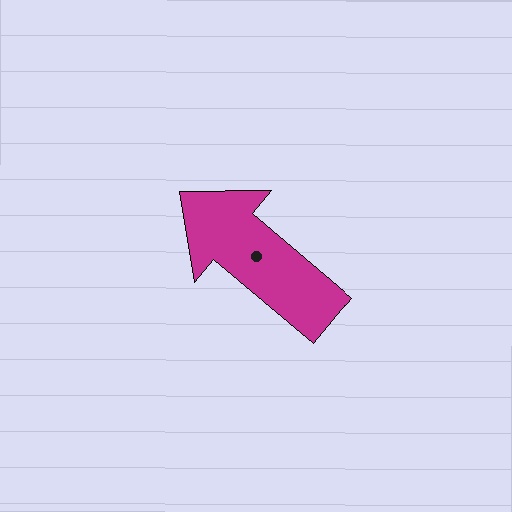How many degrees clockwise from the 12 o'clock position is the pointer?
Approximately 310 degrees.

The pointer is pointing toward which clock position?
Roughly 10 o'clock.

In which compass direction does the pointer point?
Northwest.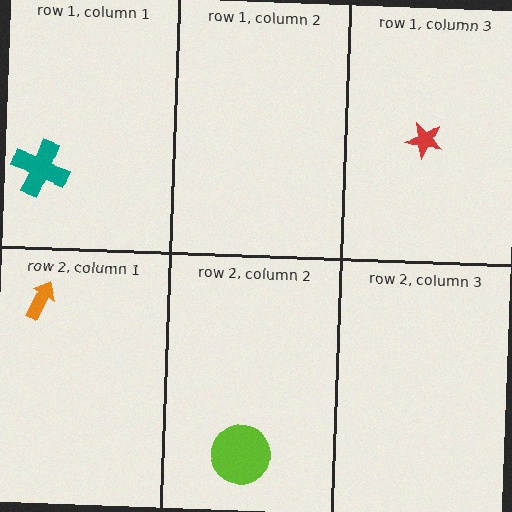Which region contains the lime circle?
The row 2, column 2 region.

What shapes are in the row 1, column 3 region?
The red star.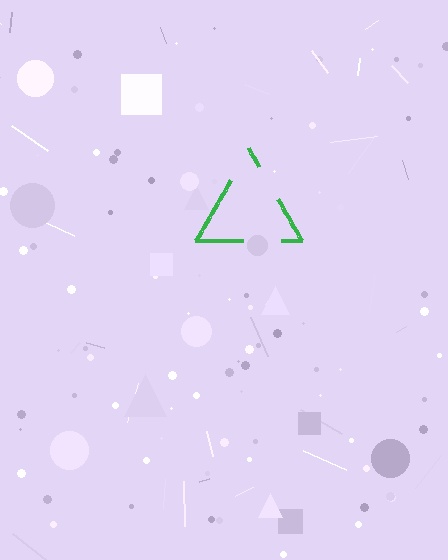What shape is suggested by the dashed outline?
The dashed outline suggests a triangle.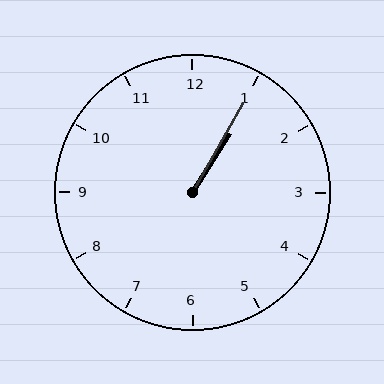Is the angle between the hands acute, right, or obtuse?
It is acute.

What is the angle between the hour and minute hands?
Approximately 2 degrees.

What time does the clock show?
1:05.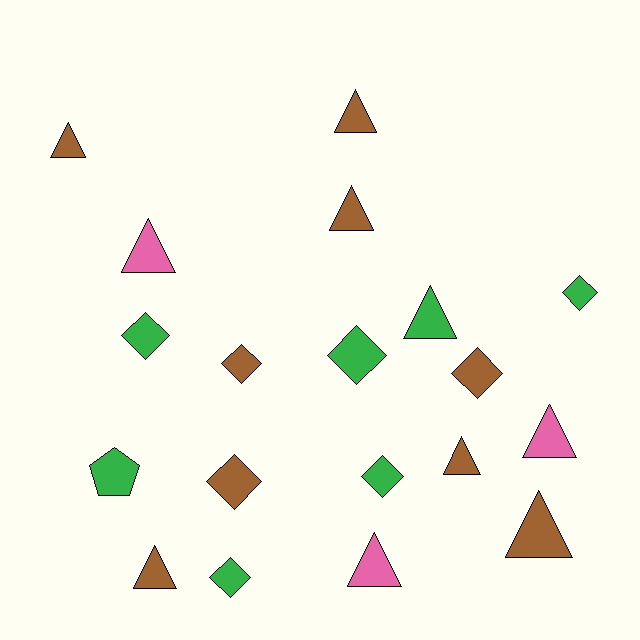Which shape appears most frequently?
Triangle, with 10 objects.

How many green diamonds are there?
There are 5 green diamonds.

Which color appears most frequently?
Brown, with 9 objects.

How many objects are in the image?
There are 19 objects.